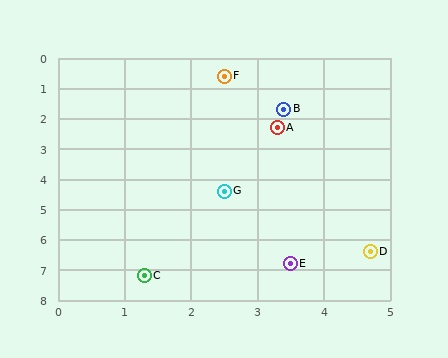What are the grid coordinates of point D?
Point D is at approximately (4.7, 6.4).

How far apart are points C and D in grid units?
Points C and D are about 3.5 grid units apart.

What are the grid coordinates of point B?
Point B is at approximately (3.4, 1.7).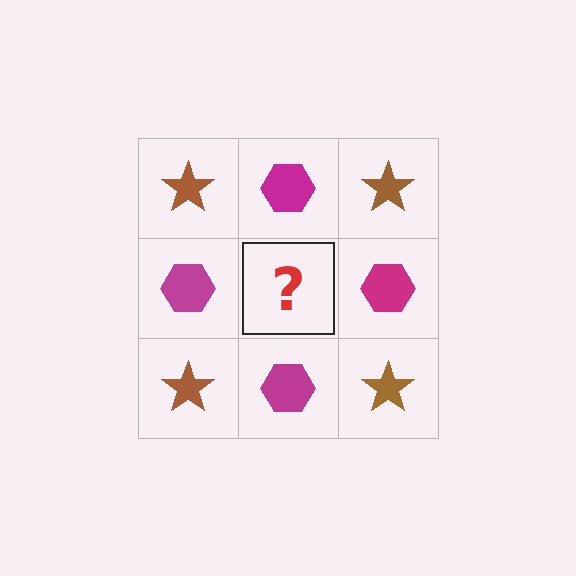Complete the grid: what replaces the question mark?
The question mark should be replaced with a brown star.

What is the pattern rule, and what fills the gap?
The rule is that it alternates brown star and magenta hexagon in a checkerboard pattern. The gap should be filled with a brown star.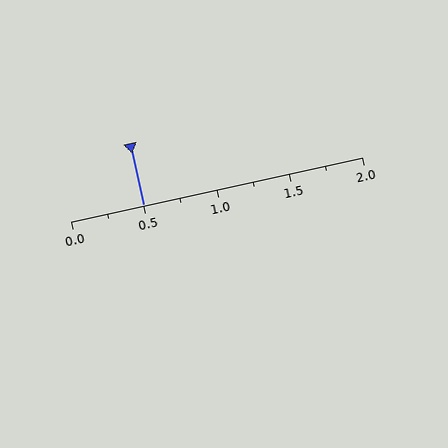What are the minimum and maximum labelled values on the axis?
The axis runs from 0.0 to 2.0.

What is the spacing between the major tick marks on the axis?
The major ticks are spaced 0.5 apart.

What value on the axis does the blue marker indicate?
The marker indicates approximately 0.5.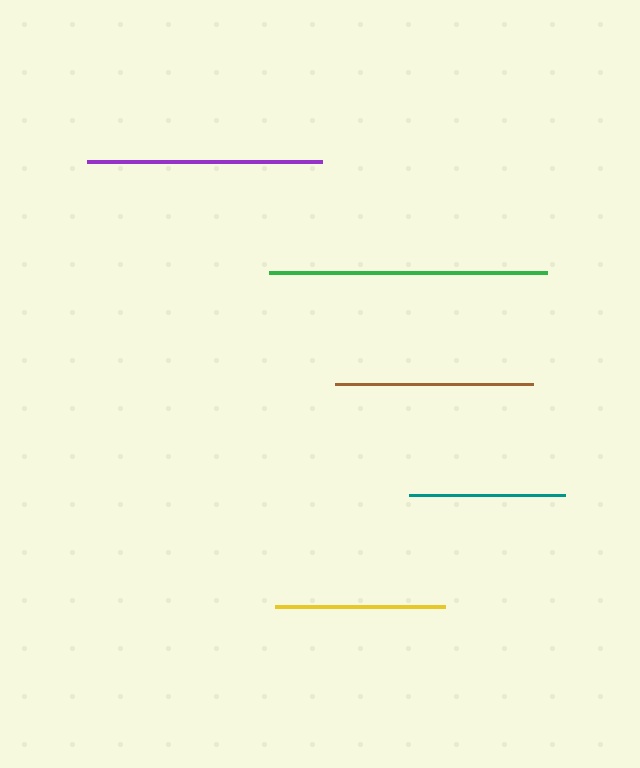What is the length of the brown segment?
The brown segment is approximately 198 pixels long.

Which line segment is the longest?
The green line is the longest at approximately 278 pixels.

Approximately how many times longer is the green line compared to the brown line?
The green line is approximately 1.4 times the length of the brown line.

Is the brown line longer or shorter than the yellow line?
The brown line is longer than the yellow line.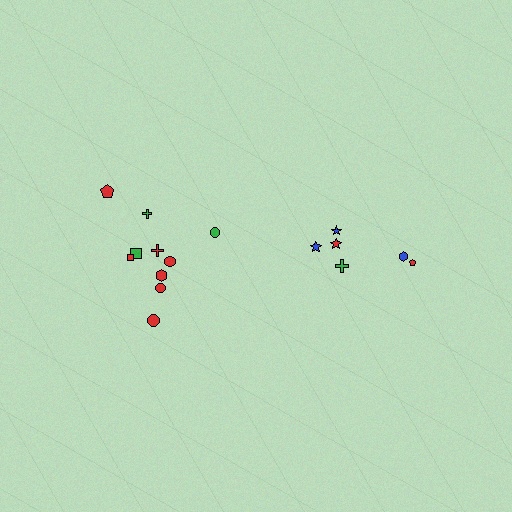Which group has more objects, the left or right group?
The left group.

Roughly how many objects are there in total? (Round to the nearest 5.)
Roughly 15 objects in total.